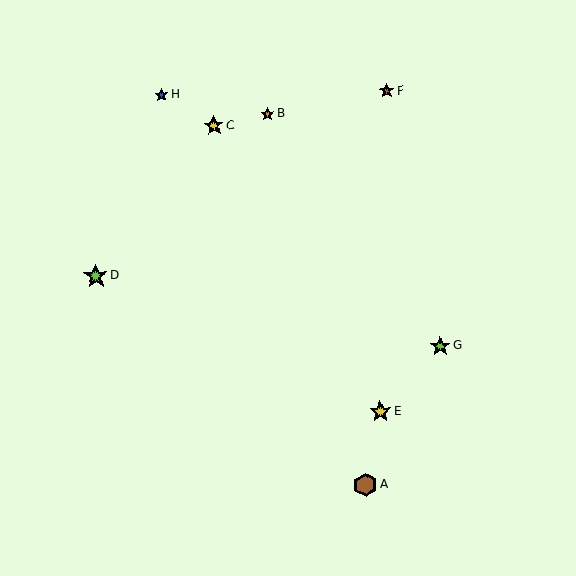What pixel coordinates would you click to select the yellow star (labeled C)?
Click at (214, 126) to select the yellow star C.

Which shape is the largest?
The lime star (labeled D) is the largest.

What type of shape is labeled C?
Shape C is a yellow star.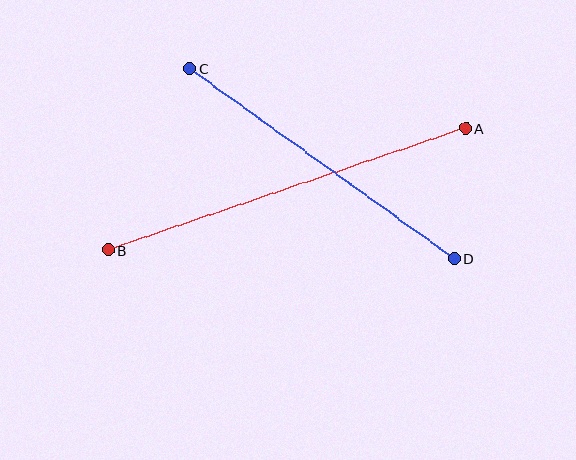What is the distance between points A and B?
The distance is approximately 377 pixels.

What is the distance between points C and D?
The distance is approximately 326 pixels.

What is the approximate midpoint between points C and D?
The midpoint is at approximately (322, 164) pixels.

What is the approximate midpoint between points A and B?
The midpoint is at approximately (287, 189) pixels.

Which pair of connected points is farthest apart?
Points A and B are farthest apart.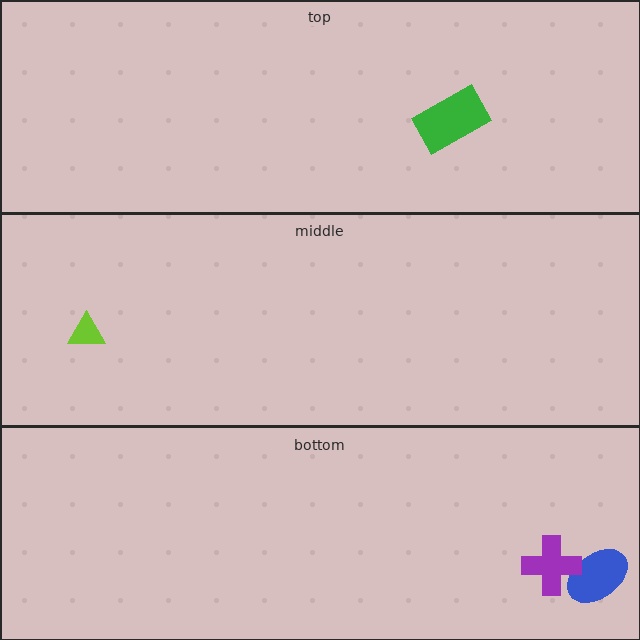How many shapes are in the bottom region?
2.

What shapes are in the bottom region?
The blue ellipse, the purple cross.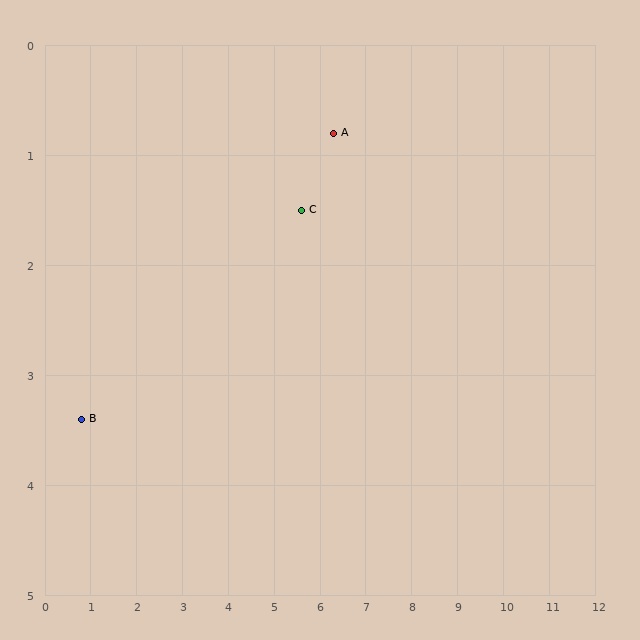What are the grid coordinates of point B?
Point B is at approximately (0.8, 3.4).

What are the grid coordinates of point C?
Point C is at approximately (5.6, 1.5).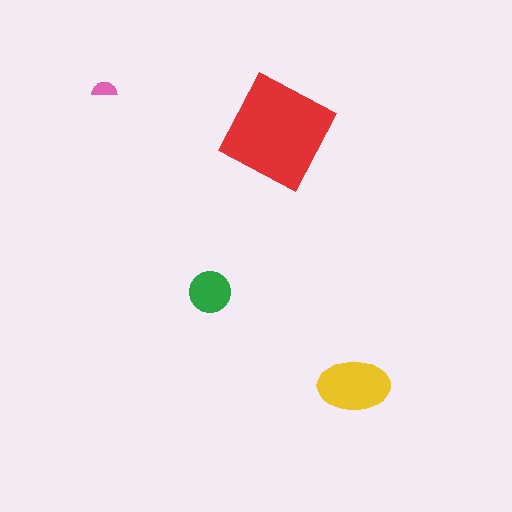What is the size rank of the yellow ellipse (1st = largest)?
2nd.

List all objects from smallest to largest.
The pink semicircle, the green circle, the yellow ellipse, the red diamond.